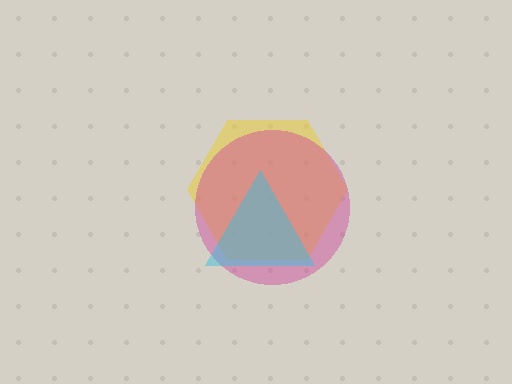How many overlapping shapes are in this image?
There are 3 overlapping shapes in the image.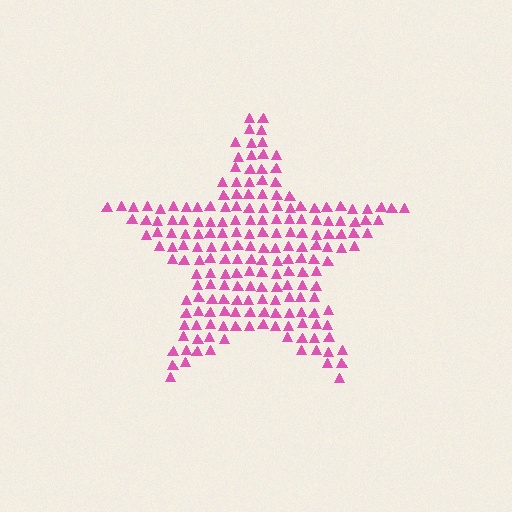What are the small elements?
The small elements are triangles.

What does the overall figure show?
The overall figure shows a star.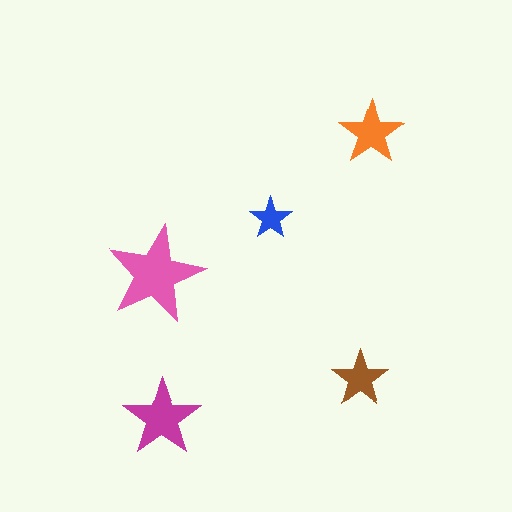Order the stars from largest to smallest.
the pink one, the magenta one, the orange one, the brown one, the blue one.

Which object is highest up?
The orange star is topmost.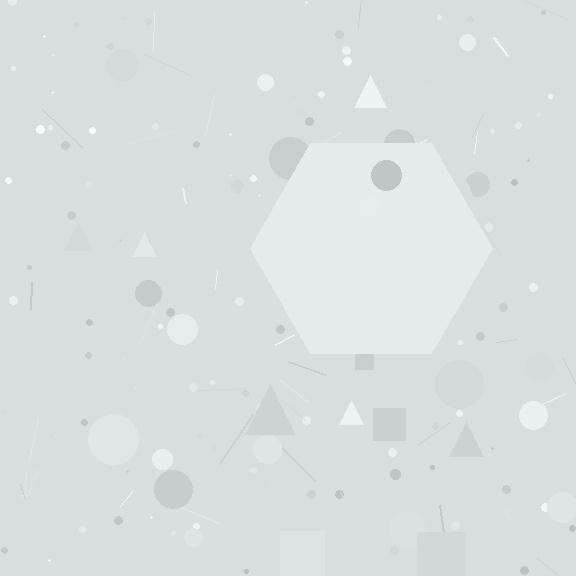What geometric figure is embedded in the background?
A hexagon is embedded in the background.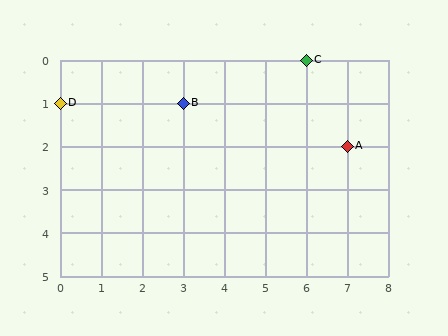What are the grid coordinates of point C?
Point C is at grid coordinates (6, 0).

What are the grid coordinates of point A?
Point A is at grid coordinates (7, 2).